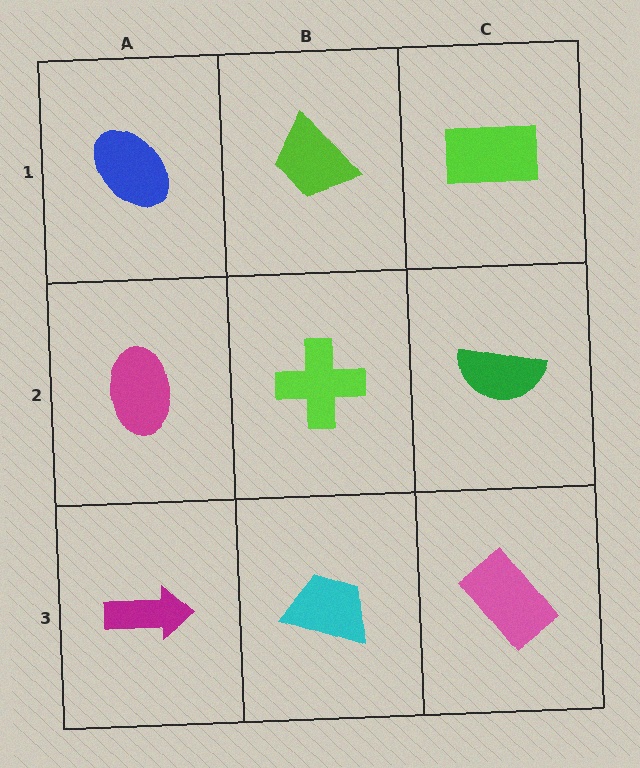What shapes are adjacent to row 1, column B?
A lime cross (row 2, column B), a blue ellipse (row 1, column A), a lime rectangle (row 1, column C).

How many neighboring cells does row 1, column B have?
3.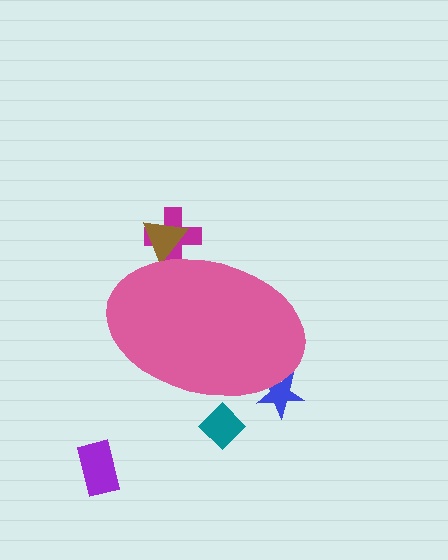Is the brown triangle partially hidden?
Yes, the brown triangle is partially hidden behind the pink ellipse.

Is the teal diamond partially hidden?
Yes, the teal diamond is partially hidden behind the pink ellipse.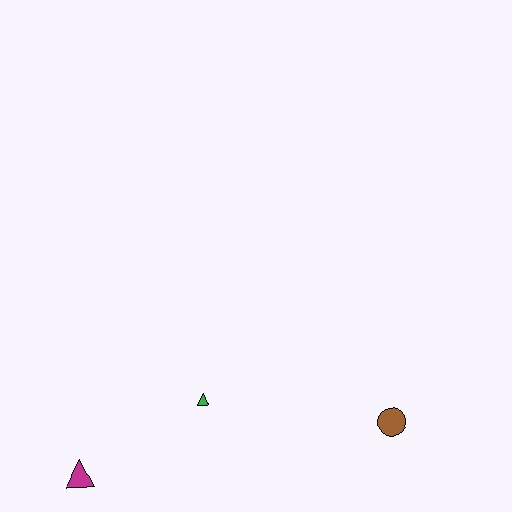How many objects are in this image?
There are 3 objects.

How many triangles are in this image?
There are 2 triangles.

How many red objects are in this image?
There are no red objects.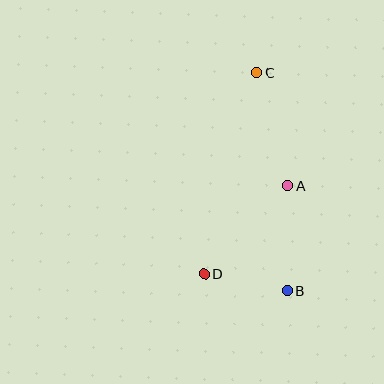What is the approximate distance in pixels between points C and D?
The distance between C and D is approximately 208 pixels.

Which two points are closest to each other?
Points B and D are closest to each other.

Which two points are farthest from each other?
Points B and C are farthest from each other.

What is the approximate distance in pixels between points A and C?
The distance between A and C is approximately 117 pixels.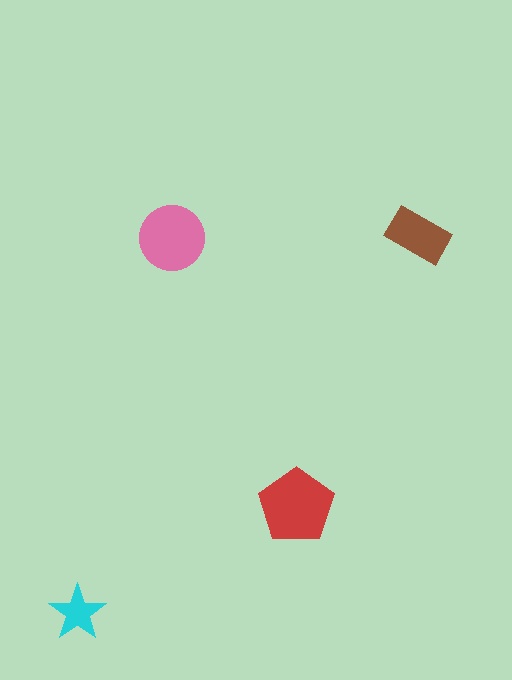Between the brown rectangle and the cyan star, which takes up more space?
The brown rectangle.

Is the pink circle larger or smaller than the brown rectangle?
Larger.